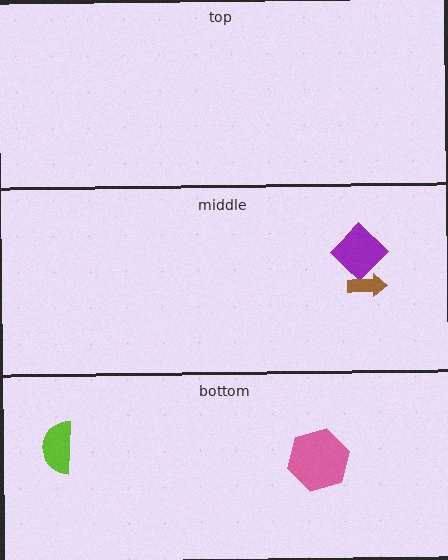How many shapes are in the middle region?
2.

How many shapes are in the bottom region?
2.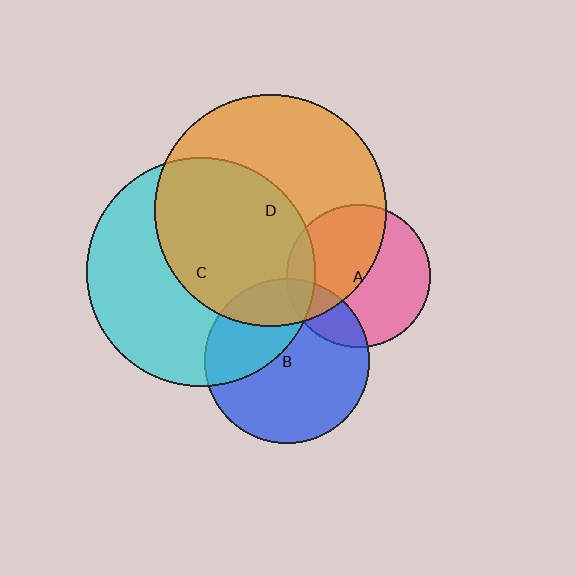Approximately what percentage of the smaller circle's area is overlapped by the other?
Approximately 35%.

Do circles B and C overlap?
Yes.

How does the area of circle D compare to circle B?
Approximately 2.0 times.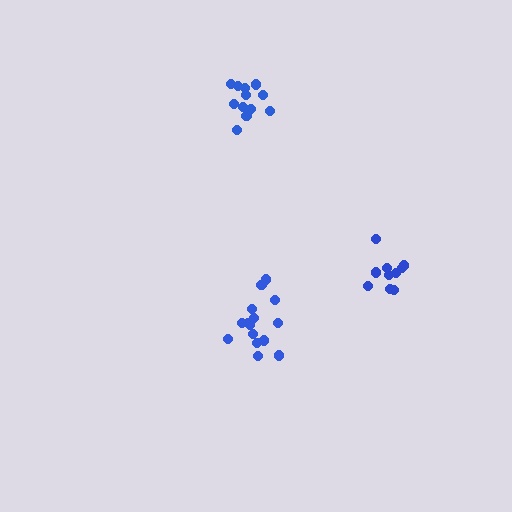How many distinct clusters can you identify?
There are 3 distinct clusters.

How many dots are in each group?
Group 1: 12 dots, Group 2: 10 dots, Group 3: 15 dots (37 total).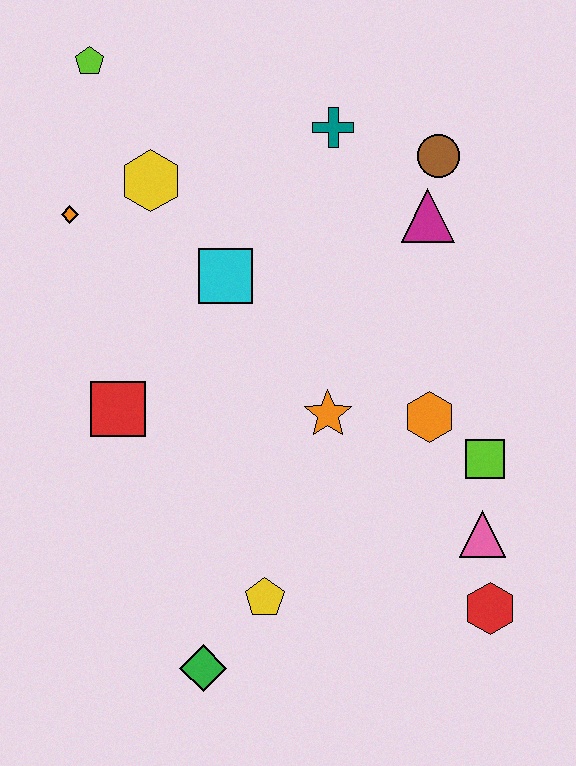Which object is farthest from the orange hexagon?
The lime pentagon is farthest from the orange hexagon.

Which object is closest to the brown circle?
The magenta triangle is closest to the brown circle.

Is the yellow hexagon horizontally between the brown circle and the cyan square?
No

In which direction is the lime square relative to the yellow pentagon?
The lime square is to the right of the yellow pentagon.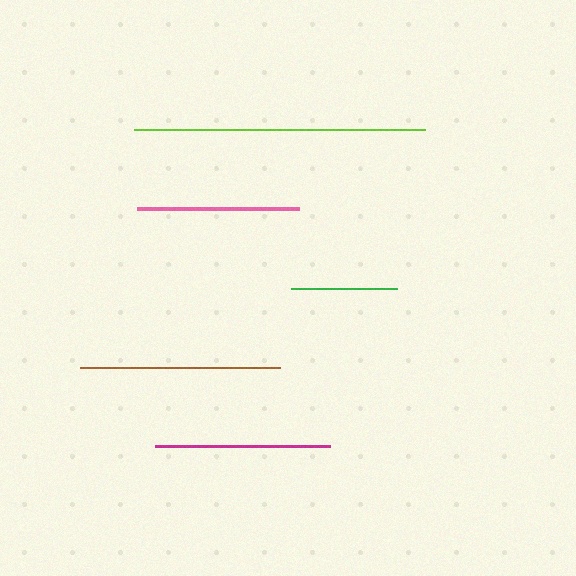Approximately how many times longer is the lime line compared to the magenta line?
The lime line is approximately 1.7 times the length of the magenta line.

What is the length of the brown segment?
The brown segment is approximately 200 pixels long.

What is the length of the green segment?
The green segment is approximately 106 pixels long.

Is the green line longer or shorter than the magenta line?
The magenta line is longer than the green line.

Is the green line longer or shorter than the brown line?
The brown line is longer than the green line.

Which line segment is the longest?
The lime line is the longest at approximately 292 pixels.